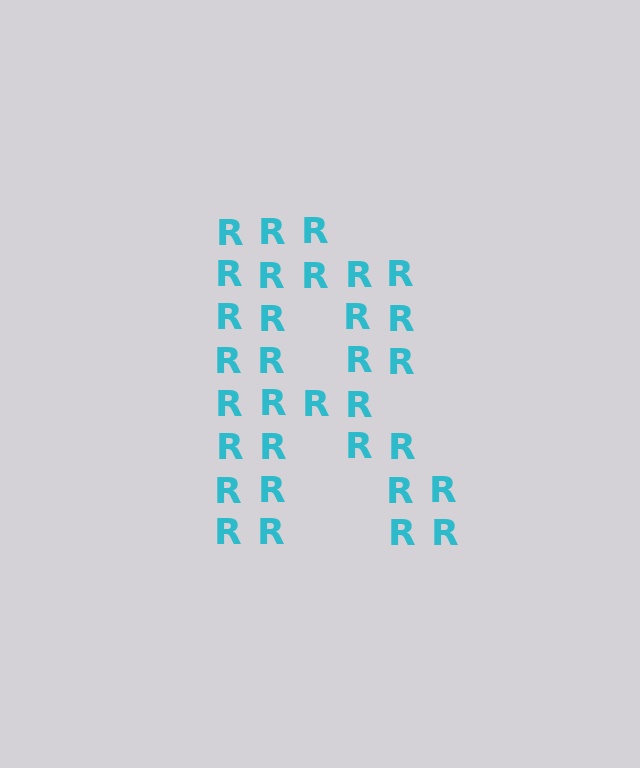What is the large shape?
The large shape is the letter R.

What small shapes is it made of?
It is made of small letter R's.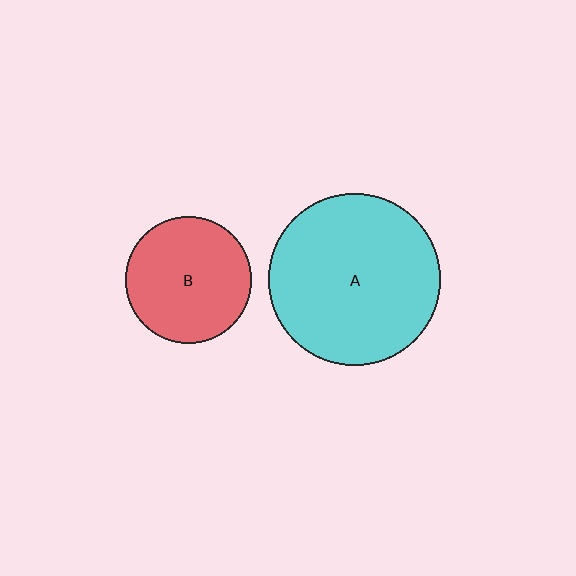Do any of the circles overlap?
No, none of the circles overlap.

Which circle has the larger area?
Circle A (cyan).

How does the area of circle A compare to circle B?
Approximately 1.8 times.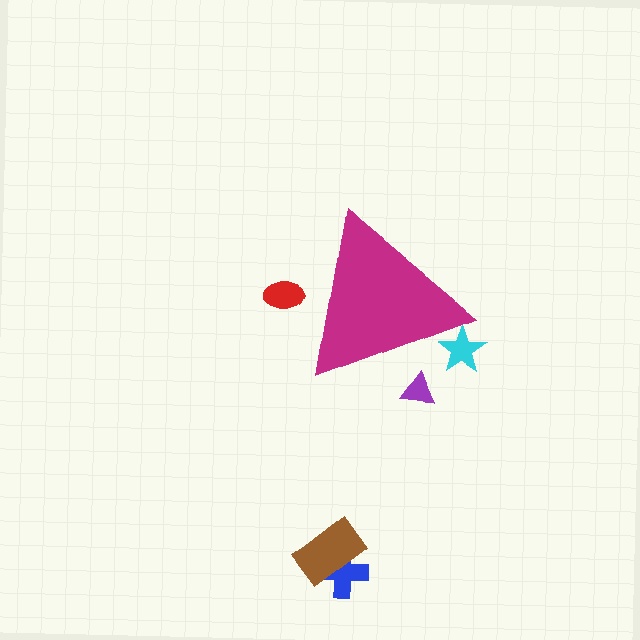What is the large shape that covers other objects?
A magenta triangle.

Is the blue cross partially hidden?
No, the blue cross is fully visible.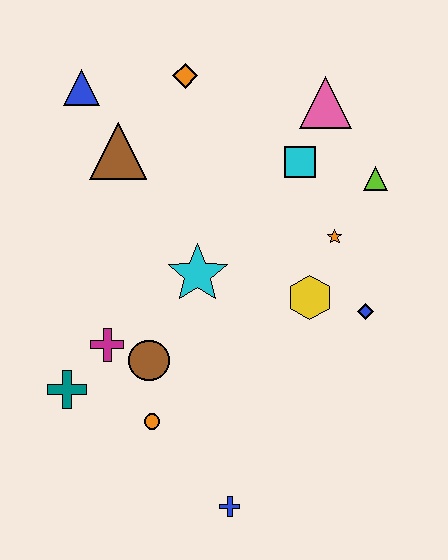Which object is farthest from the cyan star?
The blue cross is farthest from the cyan star.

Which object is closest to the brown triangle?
The blue triangle is closest to the brown triangle.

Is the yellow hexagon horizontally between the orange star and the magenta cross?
Yes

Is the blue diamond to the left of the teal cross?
No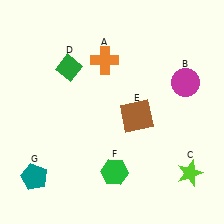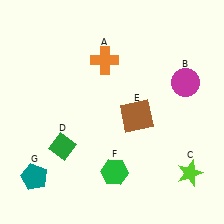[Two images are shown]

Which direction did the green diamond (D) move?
The green diamond (D) moved down.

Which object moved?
The green diamond (D) moved down.